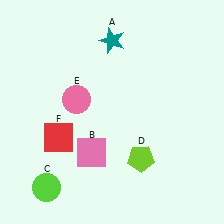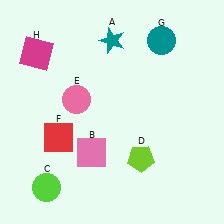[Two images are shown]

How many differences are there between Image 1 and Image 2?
There are 2 differences between the two images.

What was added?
A teal circle (G), a magenta square (H) were added in Image 2.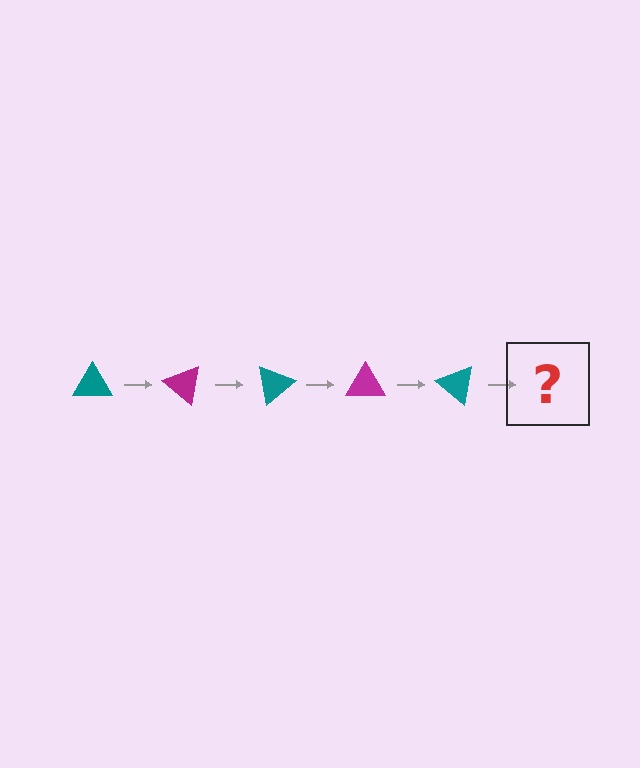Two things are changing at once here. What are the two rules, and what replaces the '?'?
The two rules are that it rotates 40 degrees each step and the color cycles through teal and magenta. The '?' should be a magenta triangle, rotated 200 degrees from the start.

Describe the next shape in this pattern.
It should be a magenta triangle, rotated 200 degrees from the start.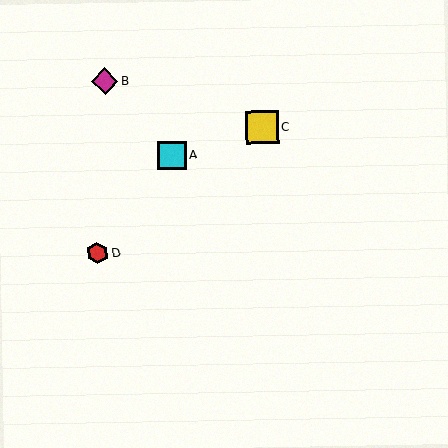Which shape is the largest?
The yellow square (labeled C) is the largest.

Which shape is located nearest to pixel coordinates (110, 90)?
The magenta diamond (labeled B) at (105, 81) is nearest to that location.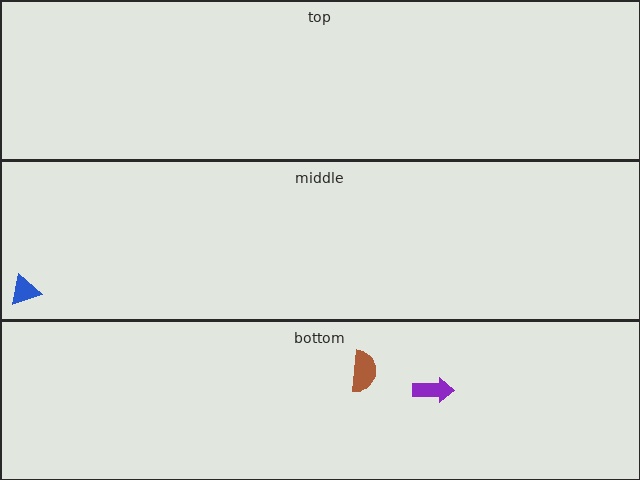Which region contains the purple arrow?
The bottom region.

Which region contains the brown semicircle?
The bottom region.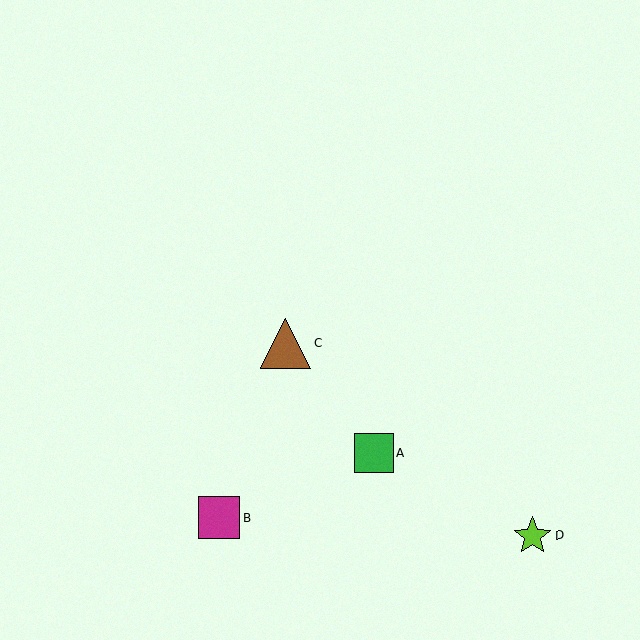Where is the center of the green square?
The center of the green square is at (374, 453).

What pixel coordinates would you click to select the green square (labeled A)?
Click at (374, 453) to select the green square A.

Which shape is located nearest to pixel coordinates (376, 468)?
The green square (labeled A) at (374, 453) is nearest to that location.